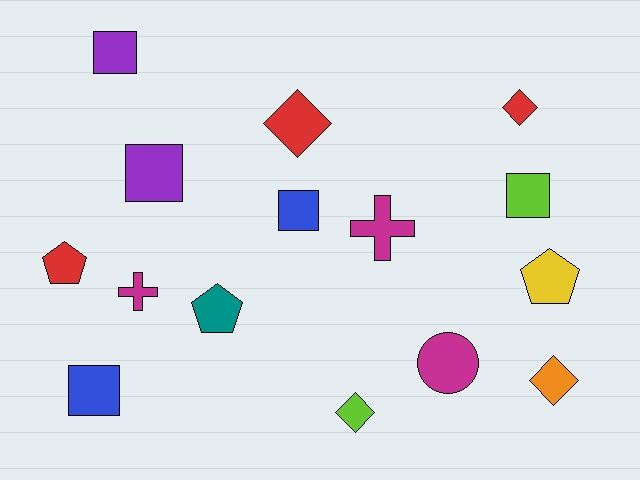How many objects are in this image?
There are 15 objects.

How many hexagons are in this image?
There are no hexagons.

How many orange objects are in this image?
There is 1 orange object.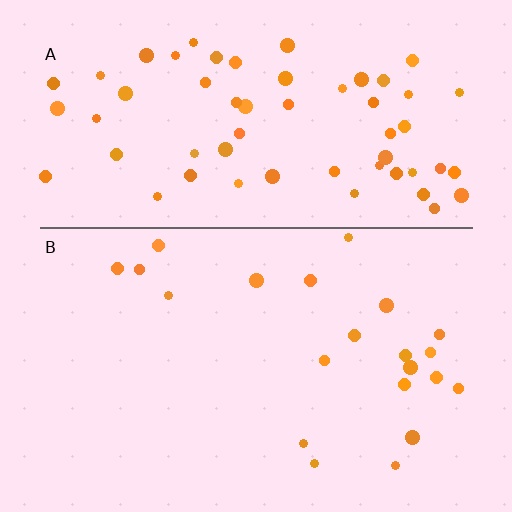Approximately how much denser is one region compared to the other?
Approximately 2.8× — region A over region B.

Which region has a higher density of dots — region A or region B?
A (the top).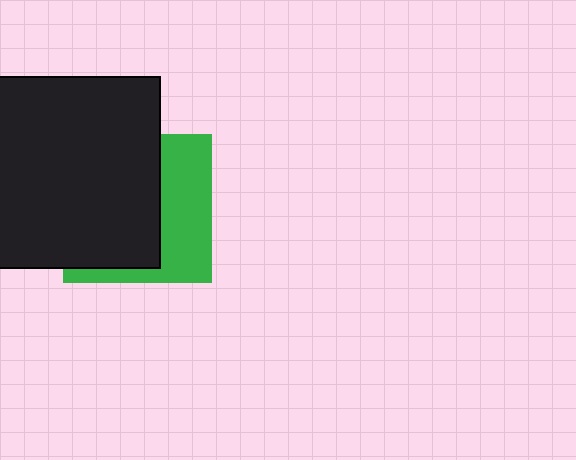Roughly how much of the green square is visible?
A small part of it is visible (roughly 40%).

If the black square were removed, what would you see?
You would see the complete green square.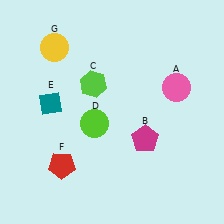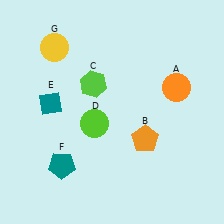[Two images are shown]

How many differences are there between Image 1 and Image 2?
There are 3 differences between the two images.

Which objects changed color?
A changed from pink to orange. B changed from magenta to orange. F changed from red to teal.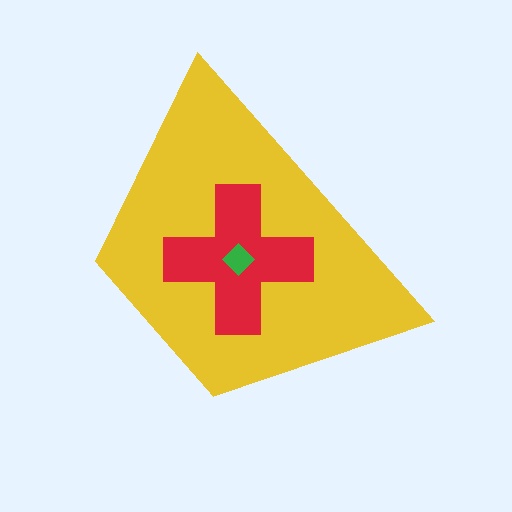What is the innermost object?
The green diamond.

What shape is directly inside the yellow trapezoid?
The red cross.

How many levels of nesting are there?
3.